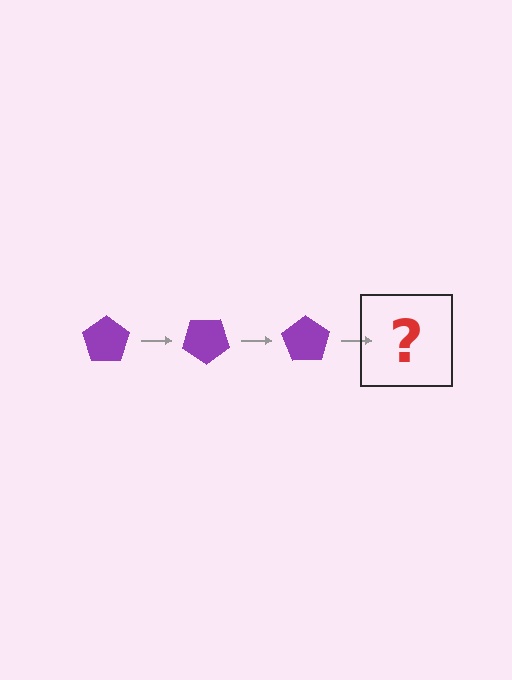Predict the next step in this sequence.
The next step is a purple pentagon rotated 105 degrees.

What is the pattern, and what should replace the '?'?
The pattern is that the pentagon rotates 35 degrees each step. The '?' should be a purple pentagon rotated 105 degrees.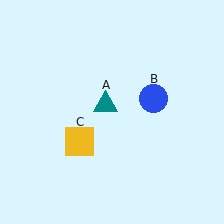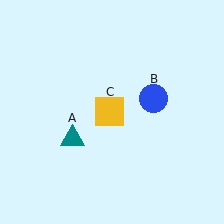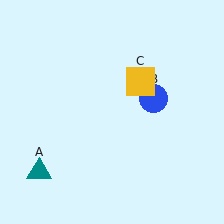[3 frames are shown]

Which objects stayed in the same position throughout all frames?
Blue circle (object B) remained stationary.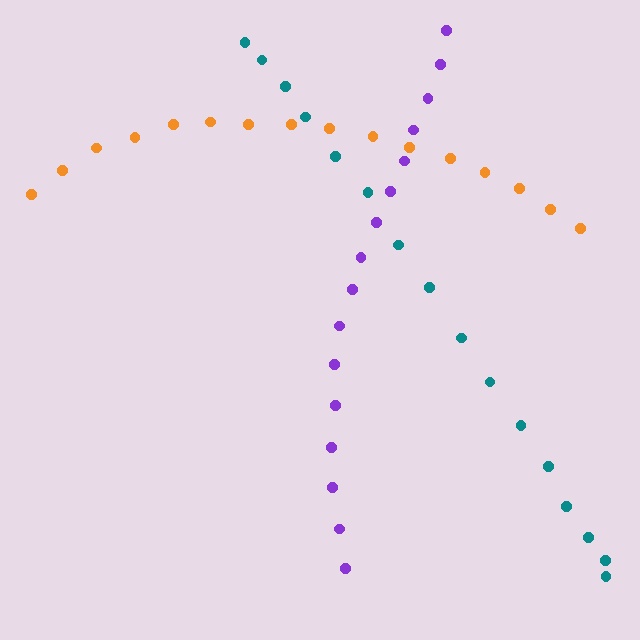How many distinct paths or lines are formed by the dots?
There are 3 distinct paths.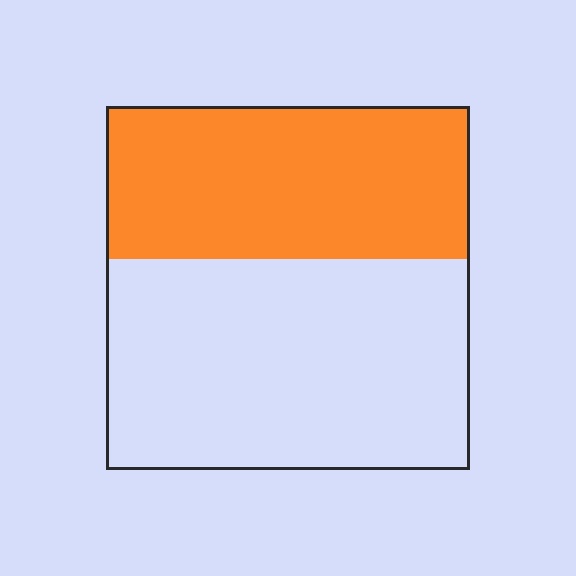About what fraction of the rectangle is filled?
About two fifths (2/5).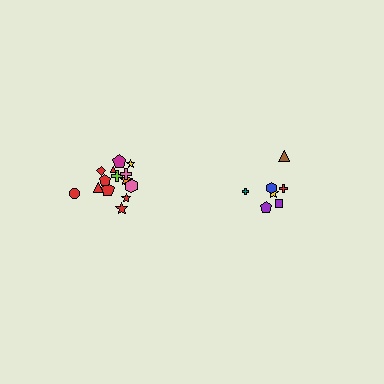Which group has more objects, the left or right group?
The left group.